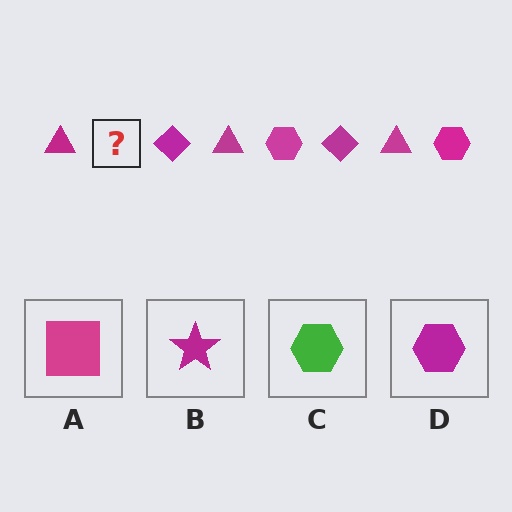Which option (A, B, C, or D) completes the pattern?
D.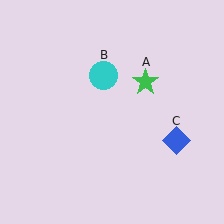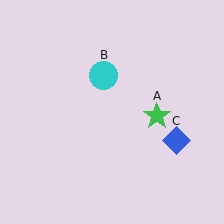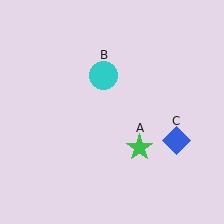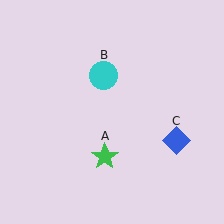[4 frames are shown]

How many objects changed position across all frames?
1 object changed position: green star (object A).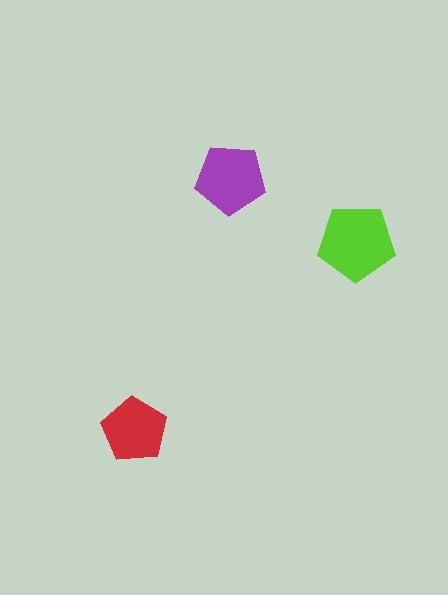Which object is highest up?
The purple pentagon is topmost.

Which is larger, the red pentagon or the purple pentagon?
The purple one.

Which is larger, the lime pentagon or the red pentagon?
The lime one.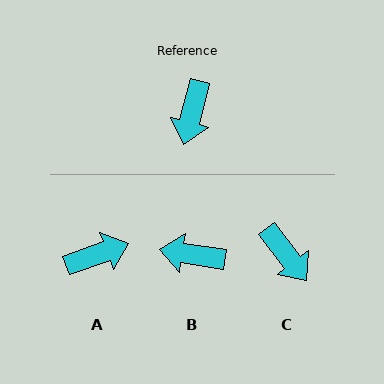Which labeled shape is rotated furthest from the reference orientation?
A, about 125 degrees away.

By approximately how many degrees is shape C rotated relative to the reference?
Approximately 53 degrees counter-clockwise.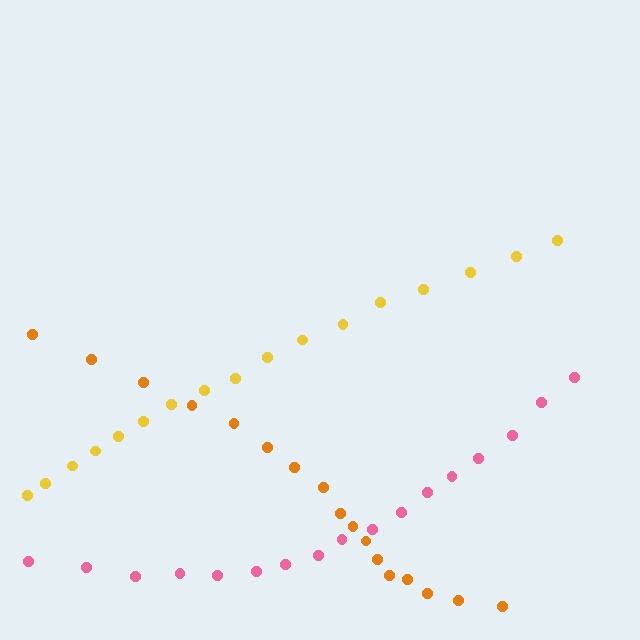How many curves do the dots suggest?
There are 3 distinct paths.